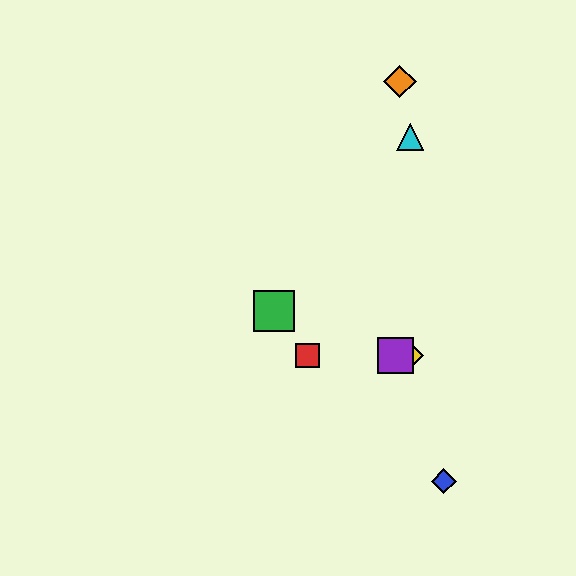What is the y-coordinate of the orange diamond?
The orange diamond is at y≈82.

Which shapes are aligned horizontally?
The red square, the yellow diamond, the purple square are aligned horizontally.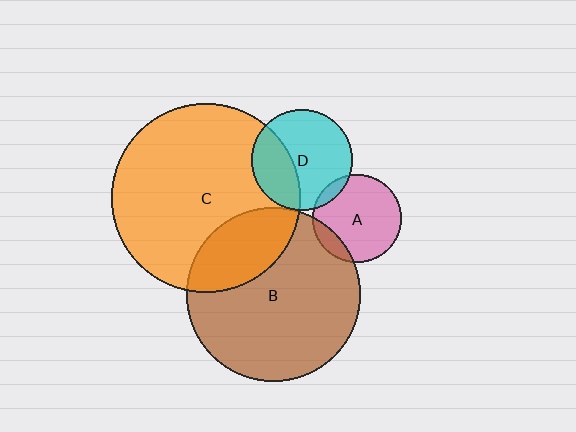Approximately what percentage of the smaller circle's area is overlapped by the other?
Approximately 35%.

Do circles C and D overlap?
Yes.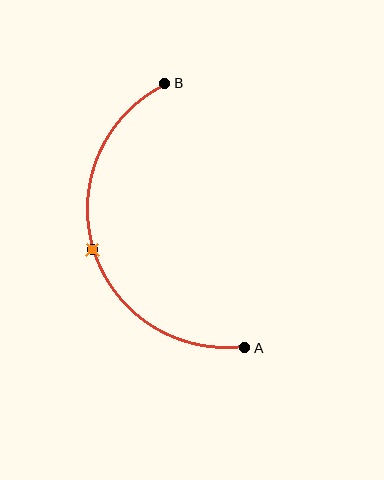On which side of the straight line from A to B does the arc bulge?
The arc bulges to the left of the straight line connecting A and B.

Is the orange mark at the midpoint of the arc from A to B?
Yes. The orange mark lies on the arc at equal arc-length from both A and B — it is the arc midpoint.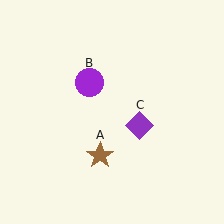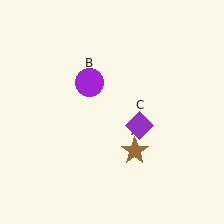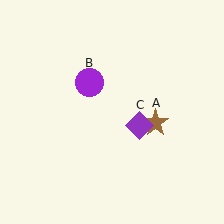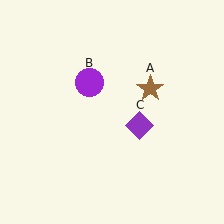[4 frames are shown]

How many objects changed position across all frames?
1 object changed position: brown star (object A).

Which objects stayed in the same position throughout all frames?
Purple circle (object B) and purple diamond (object C) remained stationary.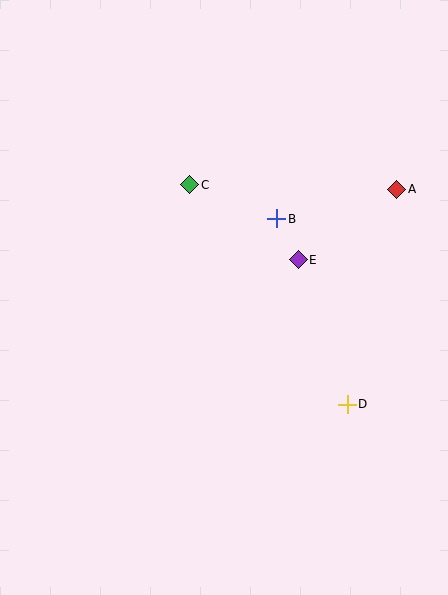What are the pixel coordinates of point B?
Point B is at (277, 219).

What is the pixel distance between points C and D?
The distance between C and D is 270 pixels.